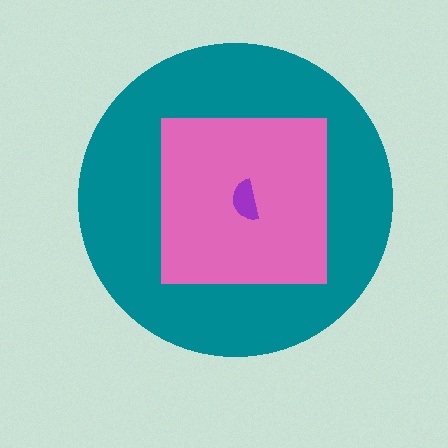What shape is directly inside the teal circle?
The pink square.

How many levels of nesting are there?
3.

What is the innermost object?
The purple semicircle.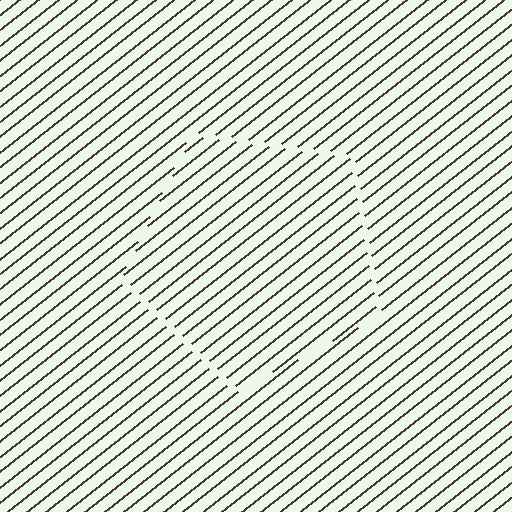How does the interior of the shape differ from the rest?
The interior of the shape contains the same grating, shifted by half a period — the contour is defined by the phase discontinuity where line-ends from the inner and outer gratings abut.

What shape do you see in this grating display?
An illusory pentagon. The interior of the shape contains the same grating, shifted by half a period — the contour is defined by the phase discontinuity where line-ends from the inner and outer gratings abut.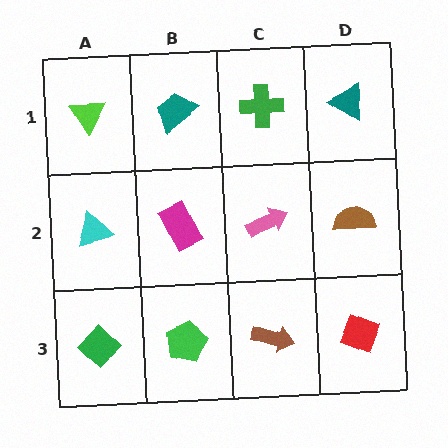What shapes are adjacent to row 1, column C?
A pink arrow (row 2, column C), a teal trapezoid (row 1, column B), a teal triangle (row 1, column D).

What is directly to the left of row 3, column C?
A green pentagon.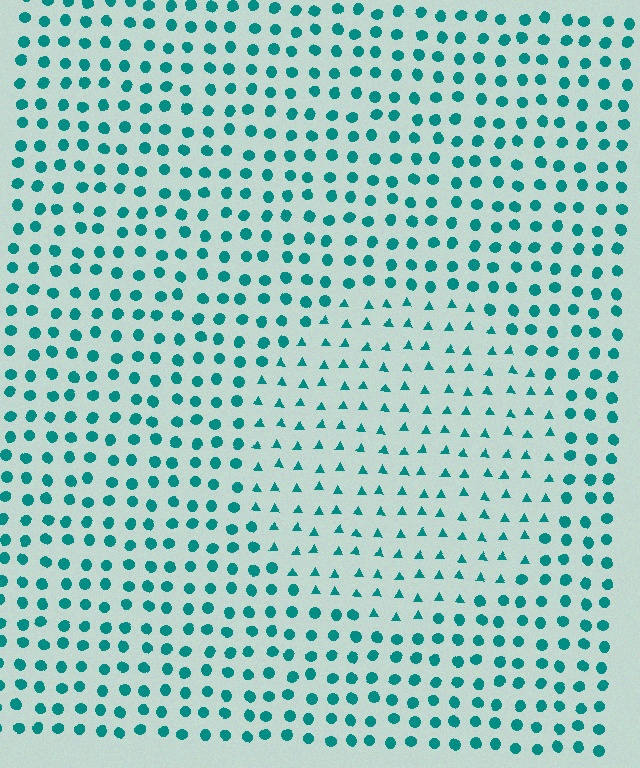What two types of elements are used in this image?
The image uses triangles inside the circle region and circles outside it.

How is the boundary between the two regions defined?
The boundary is defined by a change in element shape: triangles inside vs. circles outside. All elements share the same color and spacing.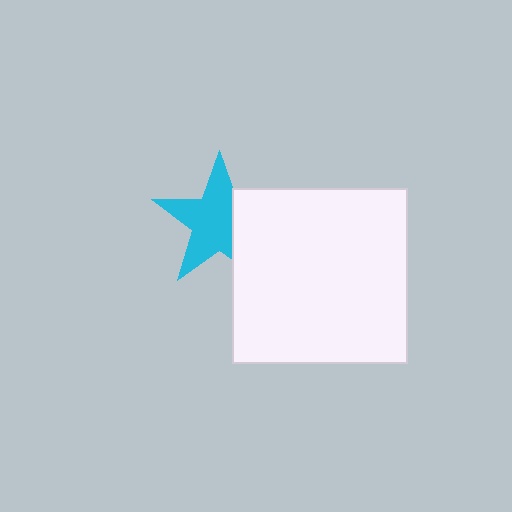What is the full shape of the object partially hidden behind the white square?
The partially hidden object is a cyan star.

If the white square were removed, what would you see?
You would see the complete cyan star.